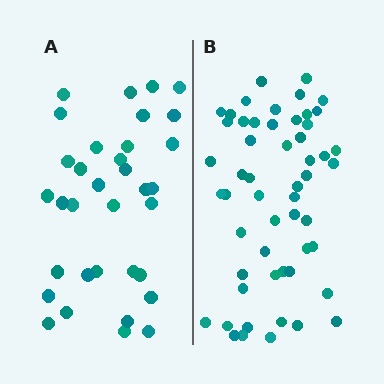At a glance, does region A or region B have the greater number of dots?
Region B (the right region) has more dots.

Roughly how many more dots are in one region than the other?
Region B has approximately 20 more dots than region A.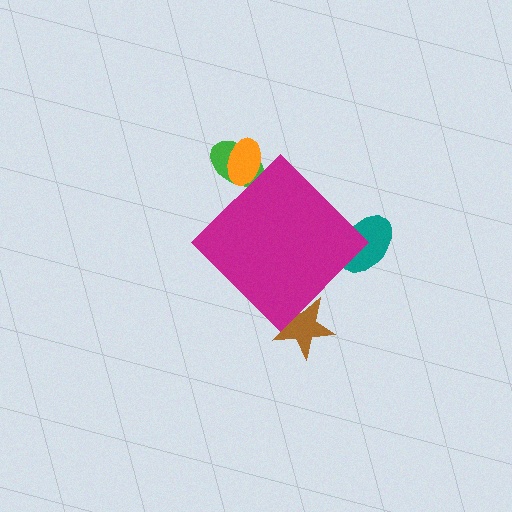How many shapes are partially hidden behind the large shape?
4 shapes are partially hidden.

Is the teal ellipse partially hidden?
Yes, the teal ellipse is partially hidden behind the magenta diamond.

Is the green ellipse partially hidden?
Yes, the green ellipse is partially hidden behind the magenta diamond.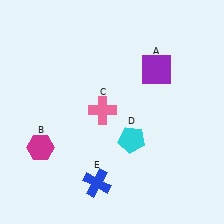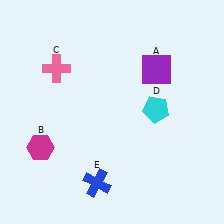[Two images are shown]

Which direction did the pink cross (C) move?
The pink cross (C) moved left.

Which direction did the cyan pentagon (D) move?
The cyan pentagon (D) moved up.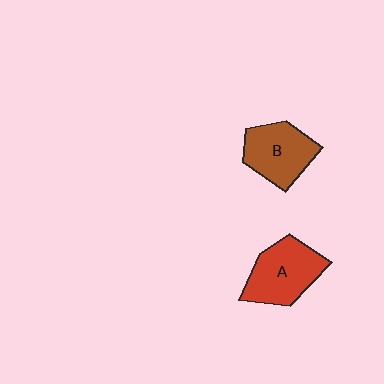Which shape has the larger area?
Shape A (red).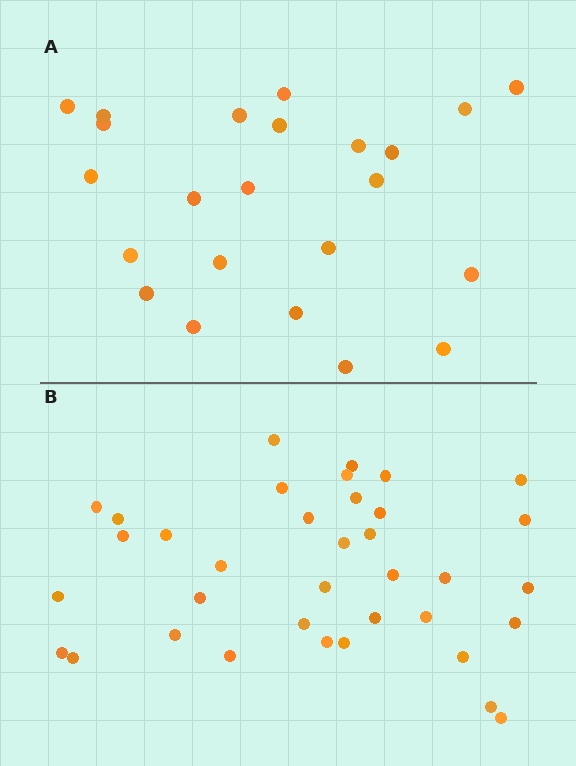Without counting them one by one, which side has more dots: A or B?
Region B (the bottom region) has more dots.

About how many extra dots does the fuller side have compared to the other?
Region B has approximately 15 more dots than region A.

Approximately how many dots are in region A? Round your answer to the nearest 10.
About 20 dots. (The exact count is 23, which rounds to 20.)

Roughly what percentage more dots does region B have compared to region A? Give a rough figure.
About 55% more.